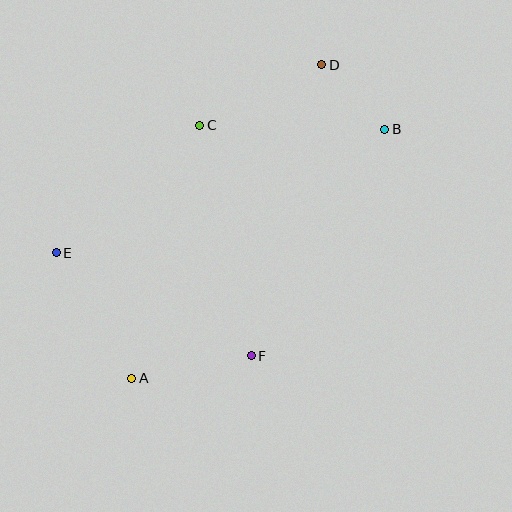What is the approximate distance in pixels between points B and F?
The distance between B and F is approximately 263 pixels.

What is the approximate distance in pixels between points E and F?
The distance between E and F is approximately 220 pixels.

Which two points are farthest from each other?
Points A and D are farthest from each other.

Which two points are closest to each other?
Points B and D are closest to each other.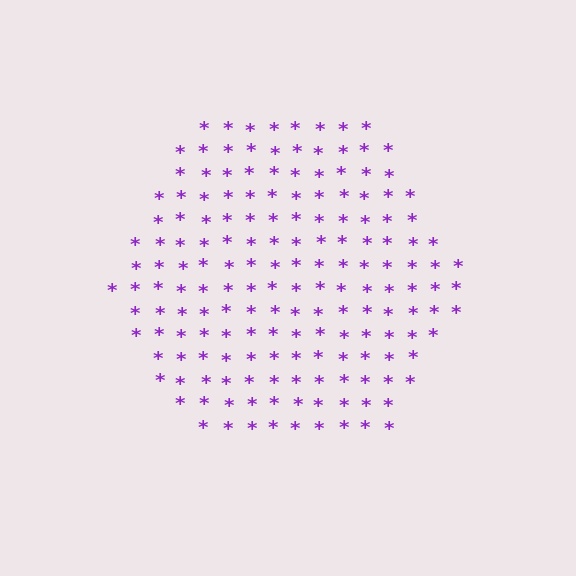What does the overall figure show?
The overall figure shows a hexagon.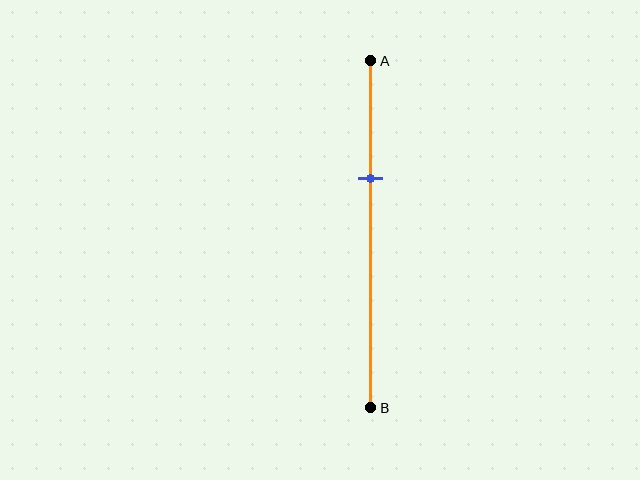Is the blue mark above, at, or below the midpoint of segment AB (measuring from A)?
The blue mark is above the midpoint of segment AB.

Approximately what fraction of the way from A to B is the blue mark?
The blue mark is approximately 35% of the way from A to B.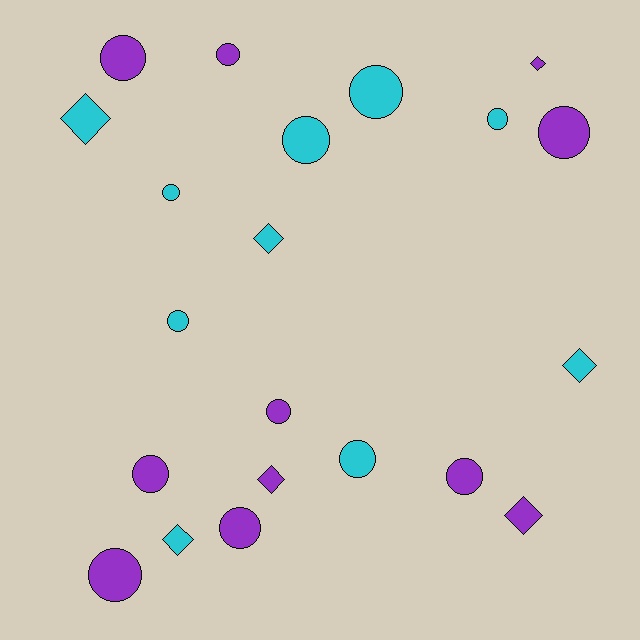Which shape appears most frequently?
Circle, with 14 objects.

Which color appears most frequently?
Purple, with 11 objects.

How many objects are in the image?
There are 21 objects.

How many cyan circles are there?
There are 6 cyan circles.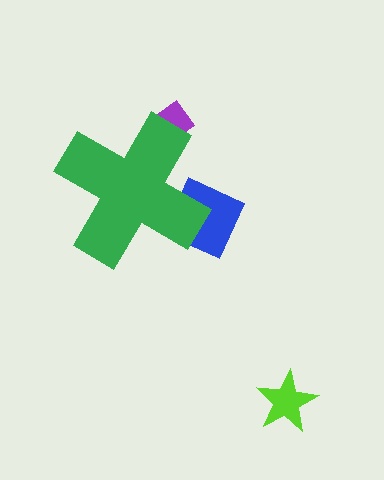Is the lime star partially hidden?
No, the lime star is fully visible.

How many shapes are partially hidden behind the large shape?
2 shapes are partially hidden.